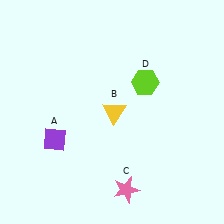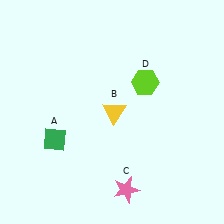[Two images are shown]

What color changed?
The diamond (A) changed from purple in Image 1 to green in Image 2.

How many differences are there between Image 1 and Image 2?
There is 1 difference between the two images.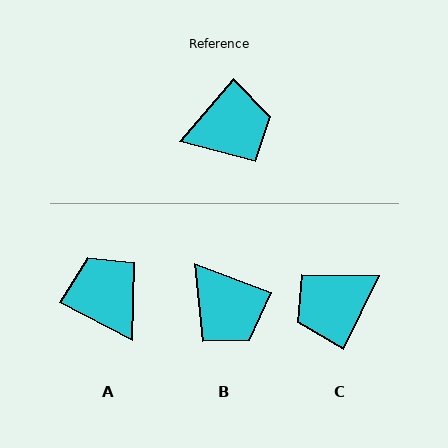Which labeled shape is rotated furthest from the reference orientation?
C, about 166 degrees away.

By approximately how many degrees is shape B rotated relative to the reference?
Approximately 69 degrees clockwise.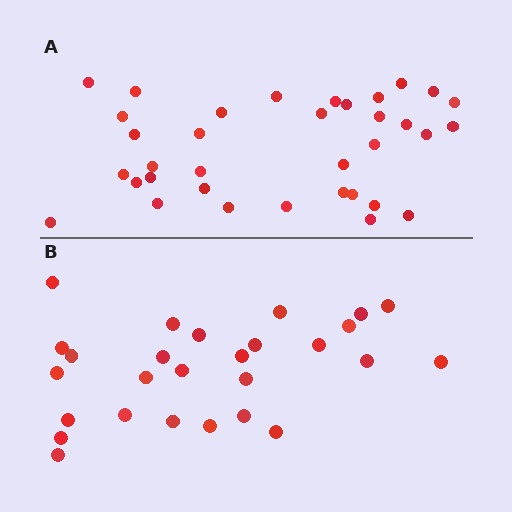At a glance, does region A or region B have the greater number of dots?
Region A (the top region) has more dots.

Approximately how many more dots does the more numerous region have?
Region A has roughly 8 or so more dots than region B.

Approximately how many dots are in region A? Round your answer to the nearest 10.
About 40 dots. (The exact count is 35, which rounds to 40.)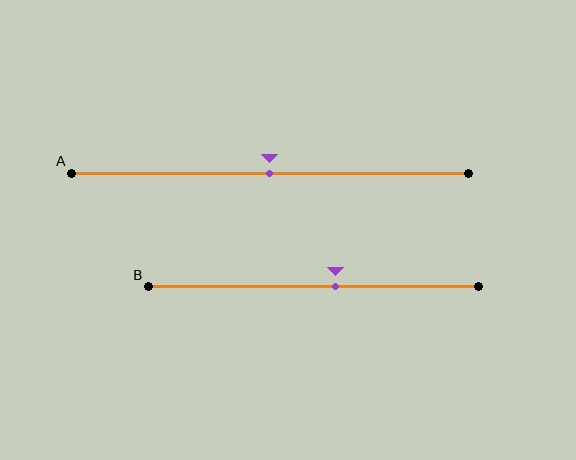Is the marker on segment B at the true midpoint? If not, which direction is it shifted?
No, the marker on segment B is shifted to the right by about 7% of the segment length.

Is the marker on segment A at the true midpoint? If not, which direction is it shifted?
Yes, the marker on segment A is at the true midpoint.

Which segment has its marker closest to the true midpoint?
Segment A has its marker closest to the true midpoint.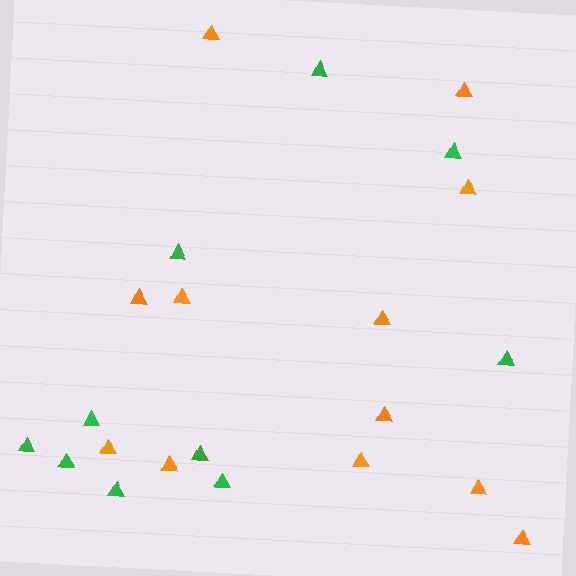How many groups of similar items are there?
There are 2 groups: one group of orange triangles (12) and one group of green triangles (10).